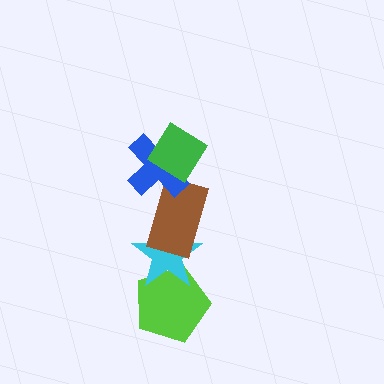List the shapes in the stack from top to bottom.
From top to bottom: the green diamond, the blue cross, the brown rectangle, the cyan star, the lime pentagon.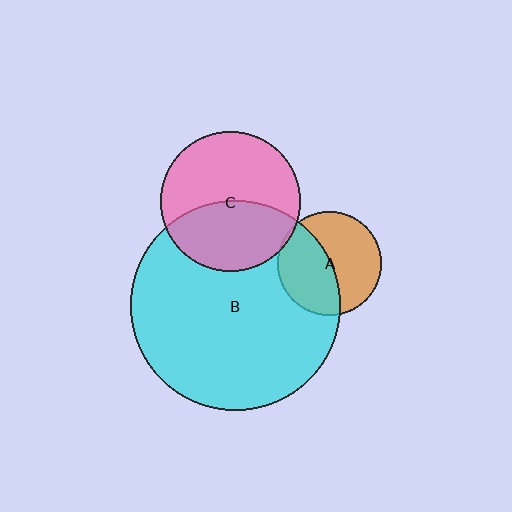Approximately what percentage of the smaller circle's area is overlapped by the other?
Approximately 45%.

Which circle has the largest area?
Circle B (cyan).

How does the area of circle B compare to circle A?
Approximately 4.1 times.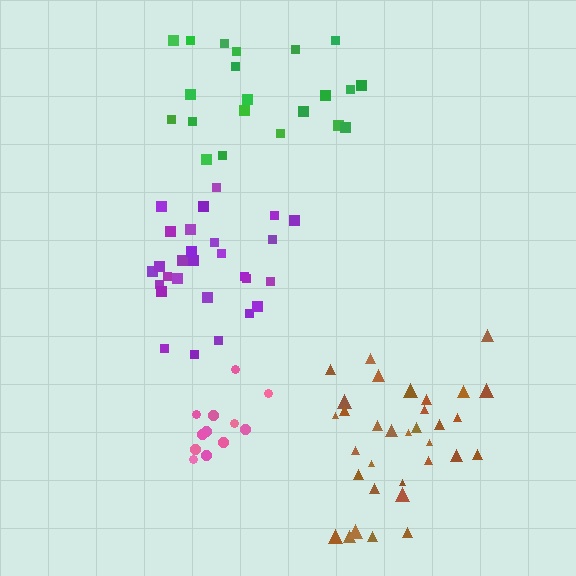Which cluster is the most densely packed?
Pink.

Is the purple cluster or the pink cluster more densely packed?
Pink.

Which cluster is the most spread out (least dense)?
Green.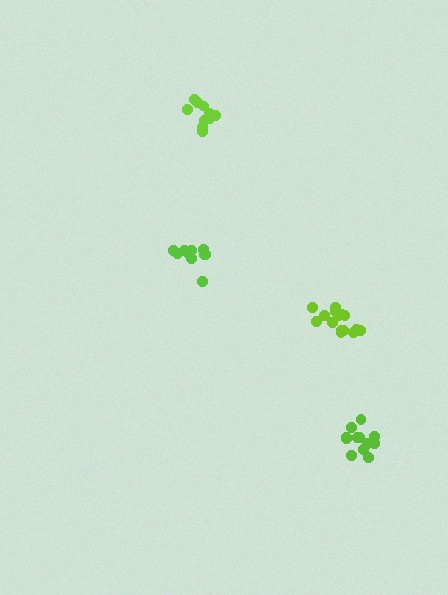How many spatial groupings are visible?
There are 4 spatial groupings.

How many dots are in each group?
Group 1: 15 dots, Group 2: 10 dots, Group 3: 12 dots, Group 4: 10 dots (47 total).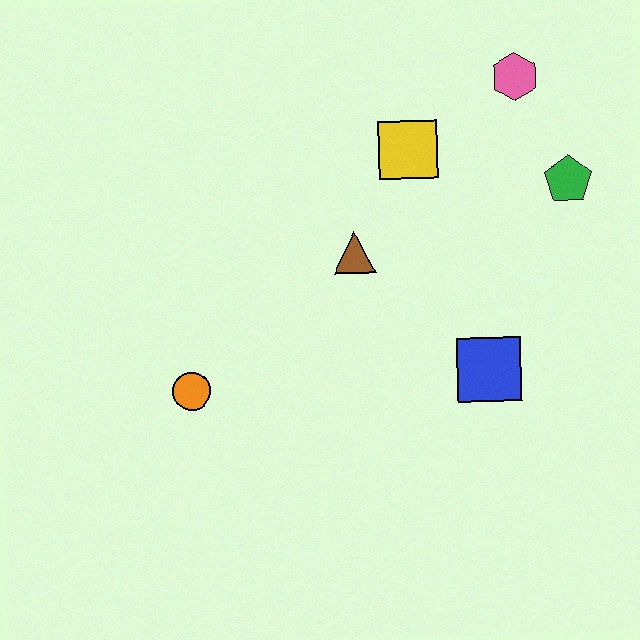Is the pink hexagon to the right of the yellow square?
Yes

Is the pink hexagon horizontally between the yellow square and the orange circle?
No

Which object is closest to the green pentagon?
The pink hexagon is closest to the green pentagon.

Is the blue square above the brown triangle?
No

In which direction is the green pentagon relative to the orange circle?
The green pentagon is to the right of the orange circle.